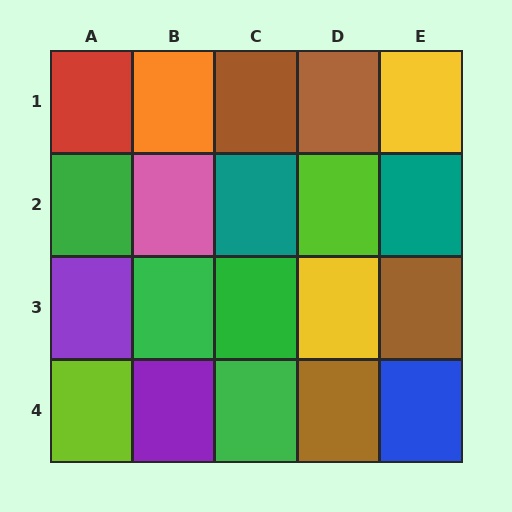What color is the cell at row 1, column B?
Orange.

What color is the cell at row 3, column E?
Brown.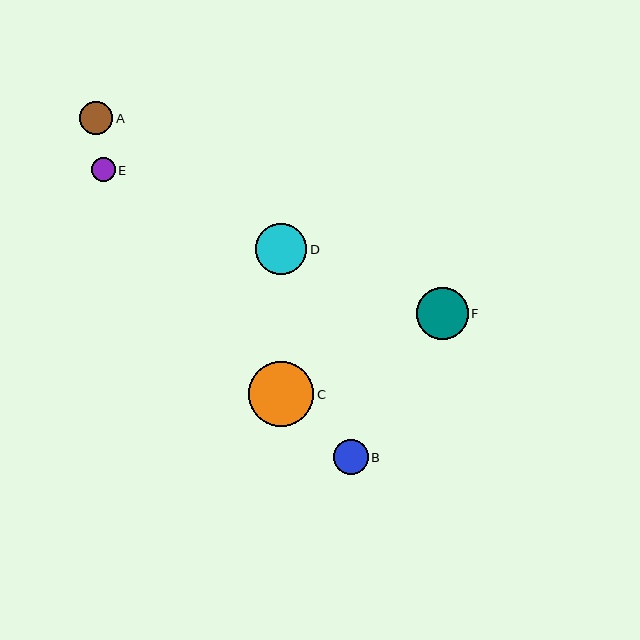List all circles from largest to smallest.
From largest to smallest: C, F, D, B, A, E.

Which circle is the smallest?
Circle E is the smallest with a size of approximately 24 pixels.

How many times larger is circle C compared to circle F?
Circle C is approximately 1.3 times the size of circle F.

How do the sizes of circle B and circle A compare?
Circle B and circle A are approximately the same size.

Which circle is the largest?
Circle C is the largest with a size of approximately 65 pixels.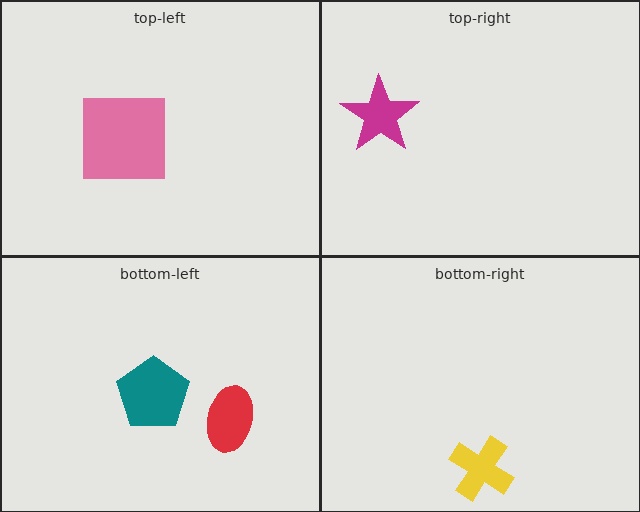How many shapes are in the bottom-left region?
2.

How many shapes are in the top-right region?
1.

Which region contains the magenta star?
The top-right region.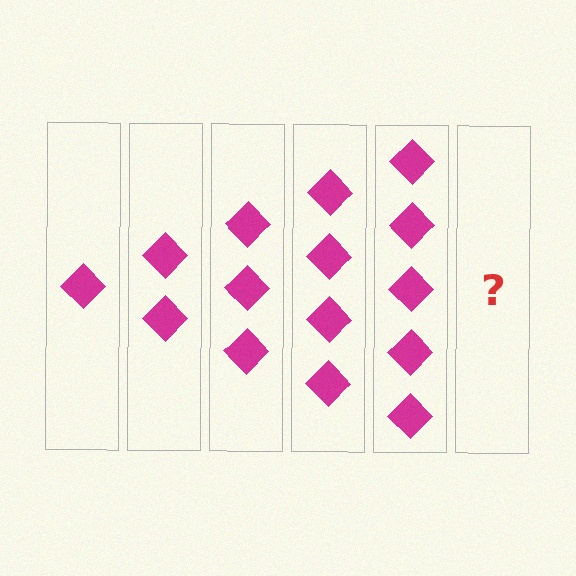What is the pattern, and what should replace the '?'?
The pattern is that each step adds one more diamond. The '?' should be 6 diamonds.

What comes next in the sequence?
The next element should be 6 diamonds.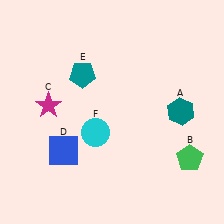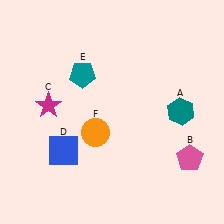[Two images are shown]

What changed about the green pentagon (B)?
In Image 1, B is green. In Image 2, it changed to pink.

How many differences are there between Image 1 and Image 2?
There are 2 differences between the two images.